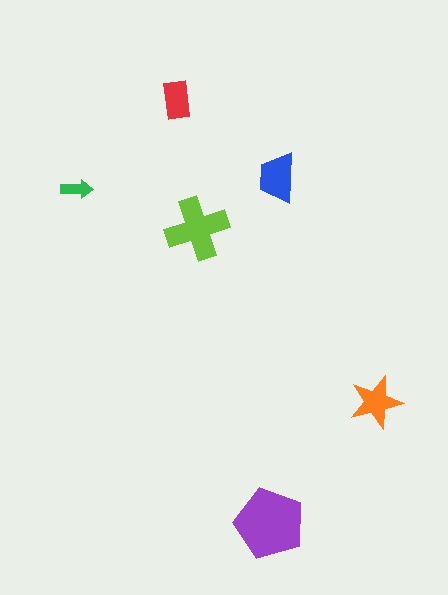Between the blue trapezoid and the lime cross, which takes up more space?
The lime cross.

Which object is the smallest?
The green arrow.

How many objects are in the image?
There are 6 objects in the image.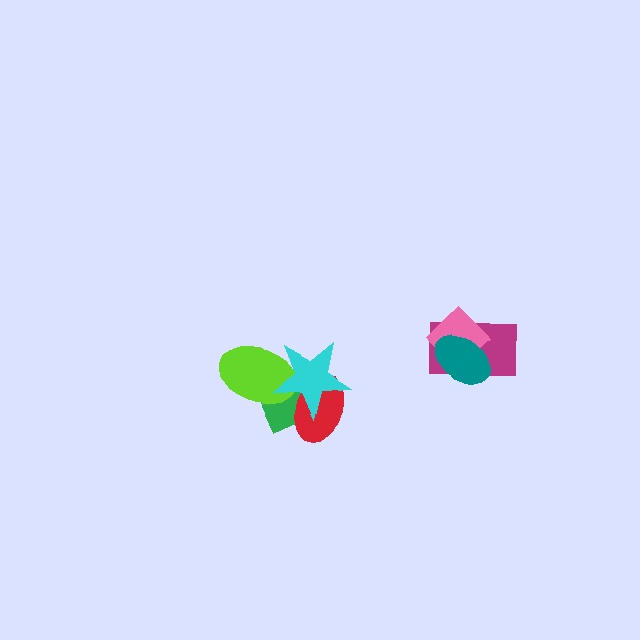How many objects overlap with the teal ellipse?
2 objects overlap with the teal ellipse.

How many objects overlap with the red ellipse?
2 objects overlap with the red ellipse.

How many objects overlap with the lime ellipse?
2 objects overlap with the lime ellipse.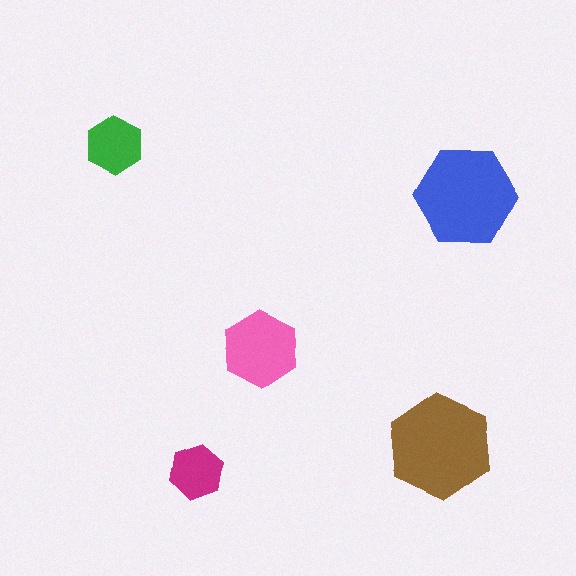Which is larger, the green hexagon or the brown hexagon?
The brown one.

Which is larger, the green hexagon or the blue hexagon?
The blue one.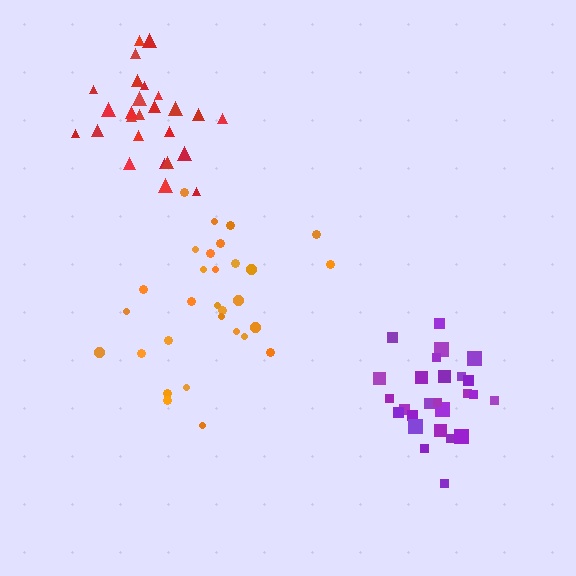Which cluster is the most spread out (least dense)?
Orange.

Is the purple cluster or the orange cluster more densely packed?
Purple.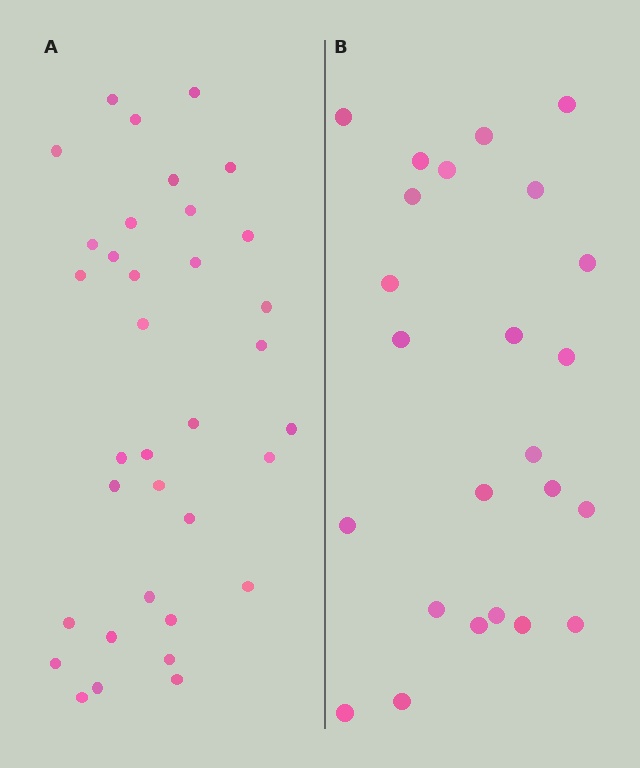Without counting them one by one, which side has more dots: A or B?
Region A (the left region) has more dots.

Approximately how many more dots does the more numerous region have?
Region A has roughly 12 or so more dots than region B.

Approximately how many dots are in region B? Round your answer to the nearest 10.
About 20 dots. (The exact count is 24, which rounds to 20.)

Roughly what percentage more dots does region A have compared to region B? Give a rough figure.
About 45% more.